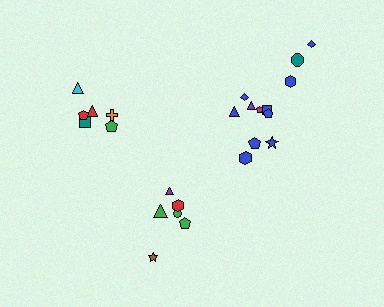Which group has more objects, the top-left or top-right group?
The top-right group.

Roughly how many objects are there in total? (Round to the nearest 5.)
Roughly 25 objects in total.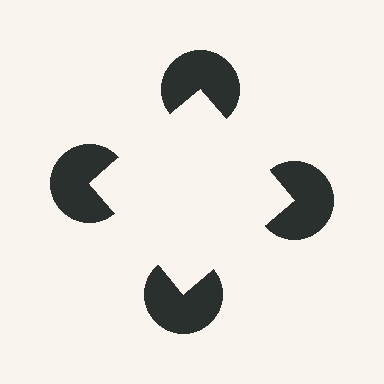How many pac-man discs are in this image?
There are 4 — one at each vertex of the illusory square.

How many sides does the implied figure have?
4 sides.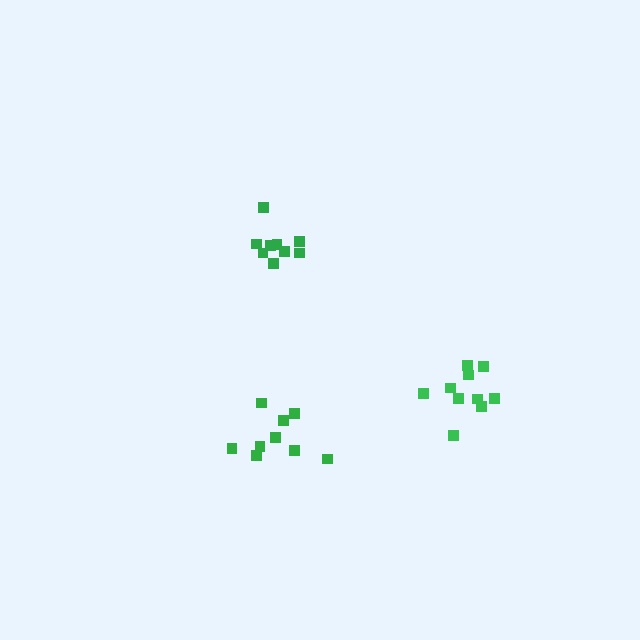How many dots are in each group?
Group 1: 9 dots, Group 2: 10 dots, Group 3: 9 dots (28 total).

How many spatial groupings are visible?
There are 3 spatial groupings.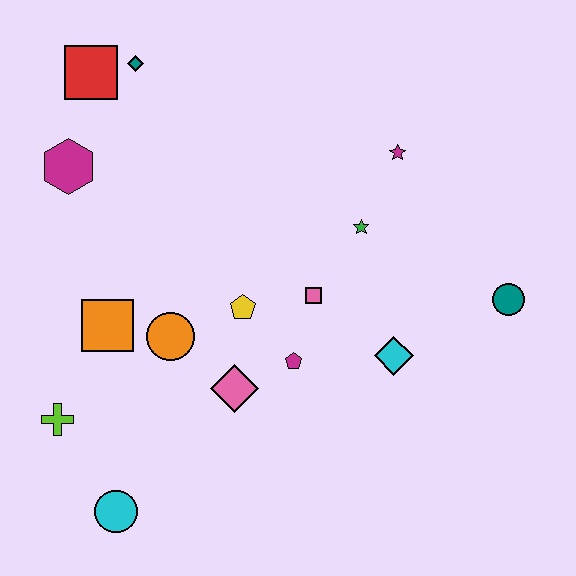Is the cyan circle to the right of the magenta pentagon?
No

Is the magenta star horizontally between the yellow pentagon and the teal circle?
Yes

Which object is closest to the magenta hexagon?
The red square is closest to the magenta hexagon.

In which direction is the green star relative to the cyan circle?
The green star is above the cyan circle.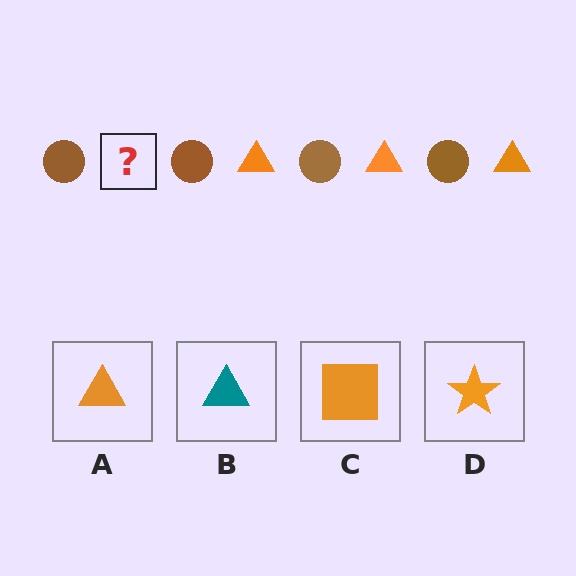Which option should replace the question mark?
Option A.